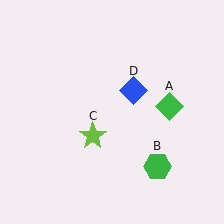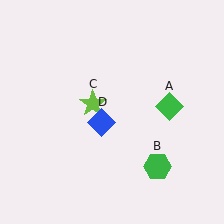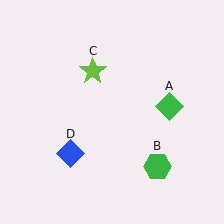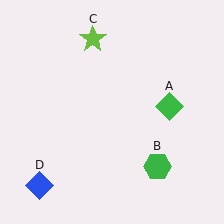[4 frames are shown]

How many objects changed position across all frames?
2 objects changed position: lime star (object C), blue diamond (object D).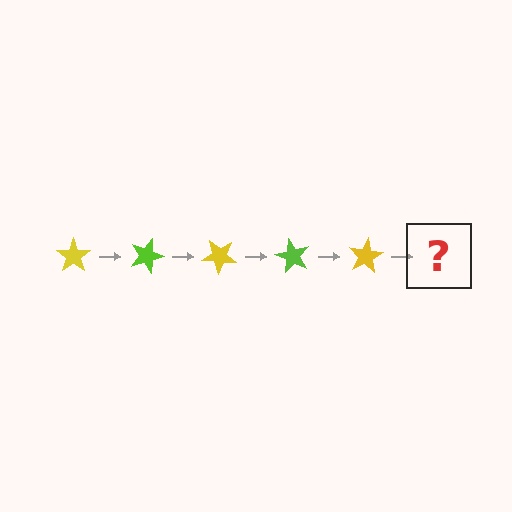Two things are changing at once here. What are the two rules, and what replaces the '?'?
The two rules are that it rotates 20 degrees each step and the color cycles through yellow and lime. The '?' should be a lime star, rotated 100 degrees from the start.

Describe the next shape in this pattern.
It should be a lime star, rotated 100 degrees from the start.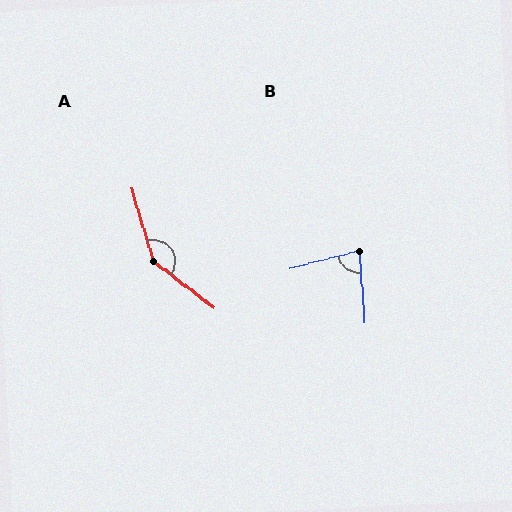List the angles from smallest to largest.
B (79°), A (144°).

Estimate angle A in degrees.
Approximately 144 degrees.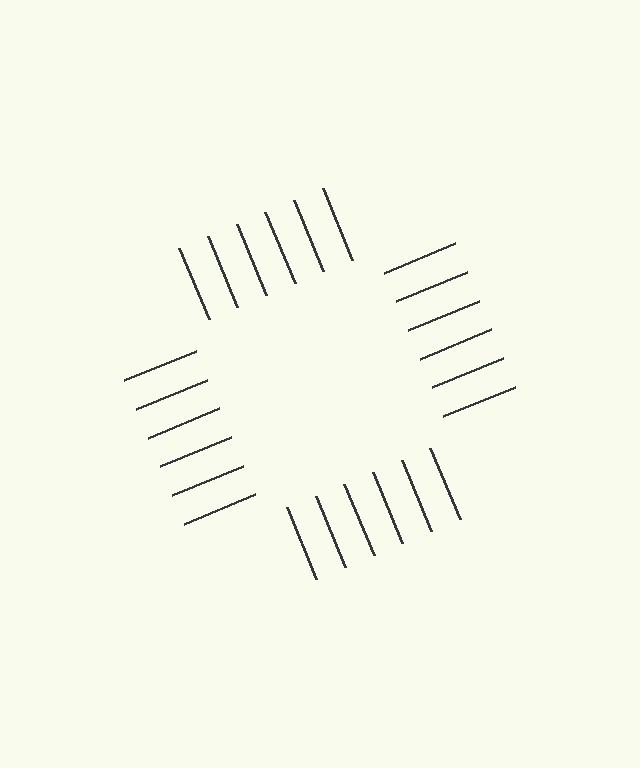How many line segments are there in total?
24 — 6 along each of the 4 edges.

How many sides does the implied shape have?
4 sides — the line-ends trace a square.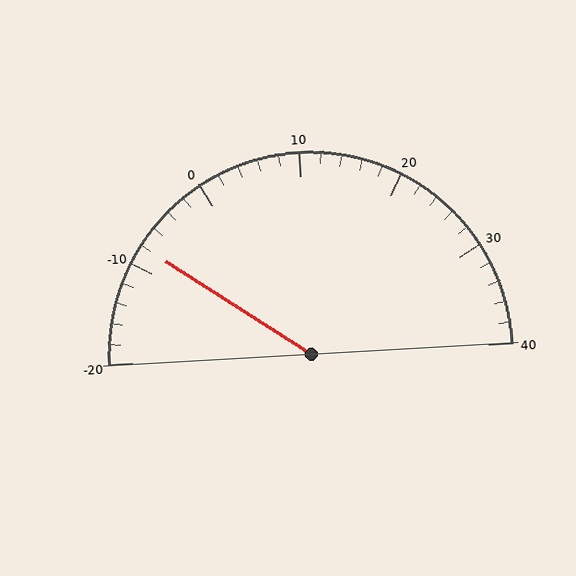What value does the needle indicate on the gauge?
The needle indicates approximately -8.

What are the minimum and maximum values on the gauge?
The gauge ranges from -20 to 40.